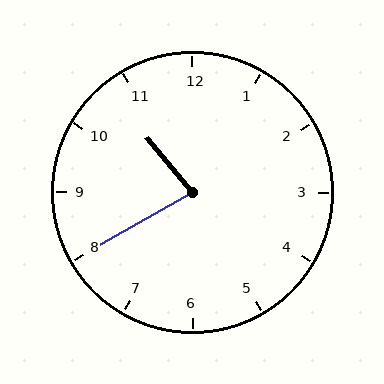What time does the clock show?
10:40.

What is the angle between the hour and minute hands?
Approximately 80 degrees.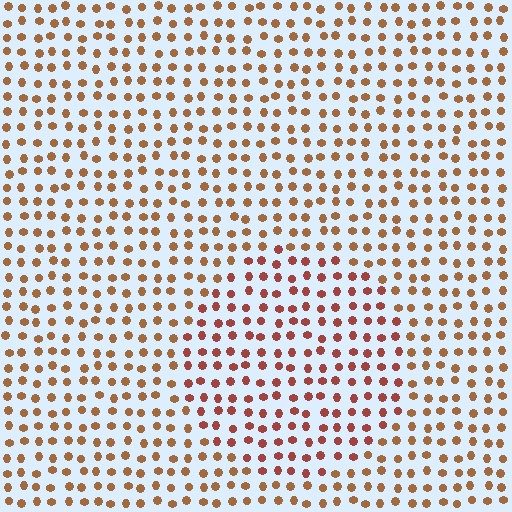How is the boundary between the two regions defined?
The boundary is defined purely by a slight shift in hue (about 25 degrees). Spacing, size, and orientation are identical on both sides.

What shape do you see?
I see a circle.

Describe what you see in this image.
The image is filled with small brown elements in a uniform arrangement. A circle-shaped region is visible where the elements are tinted to a slightly different hue, forming a subtle color boundary.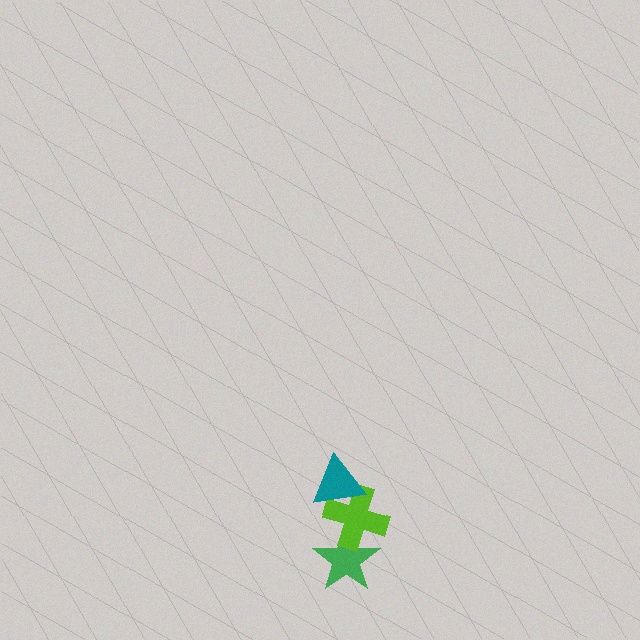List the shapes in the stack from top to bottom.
From top to bottom: the teal triangle, the lime cross, the green star.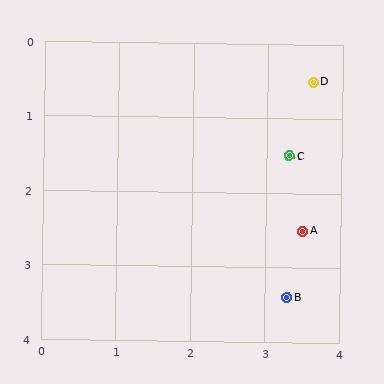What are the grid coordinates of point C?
Point C is at approximately (3.3, 1.5).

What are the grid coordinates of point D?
Point D is at approximately (3.6, 0.5).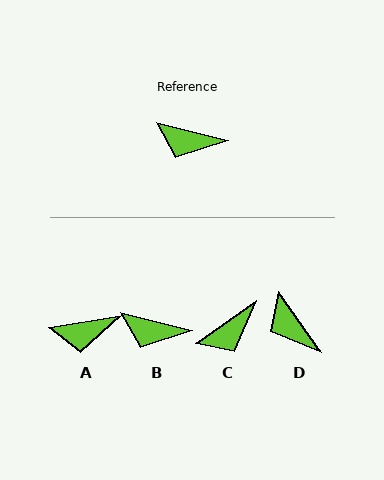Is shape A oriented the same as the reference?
No, it is off by about 24 degrees.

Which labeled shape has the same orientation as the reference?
B.